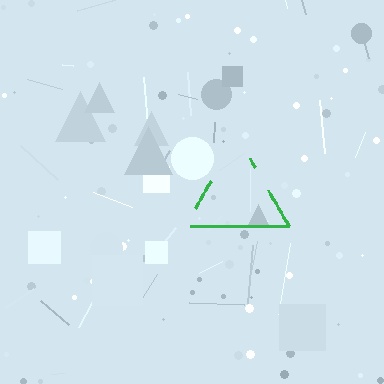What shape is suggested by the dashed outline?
The dashed outline suggests a triangle.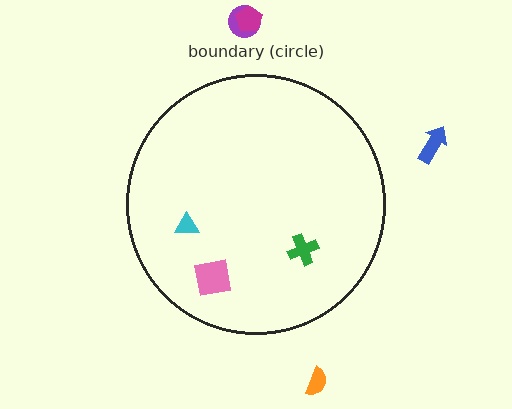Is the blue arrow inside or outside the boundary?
Outside.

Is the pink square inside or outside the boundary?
Inside.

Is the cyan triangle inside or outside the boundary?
Inside.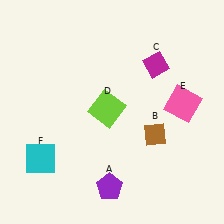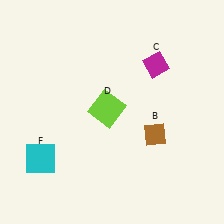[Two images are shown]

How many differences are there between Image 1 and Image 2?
There are 2 differences between the two images.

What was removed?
The pink square (E), the purple pentagon (A) were removed in Image 2.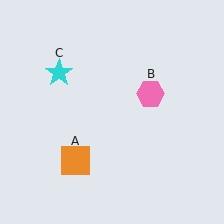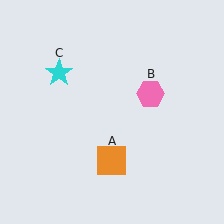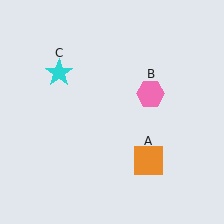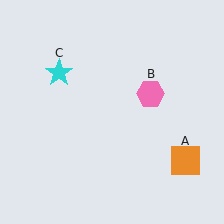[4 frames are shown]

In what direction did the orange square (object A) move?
The orange square (object A) moved right.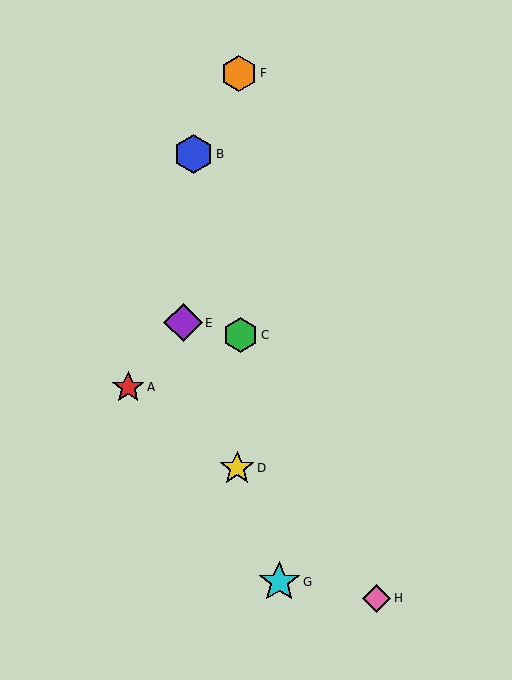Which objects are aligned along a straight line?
Objects D, E, G are aligned along a straight line.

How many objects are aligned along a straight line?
3 objects (D, E, G) are aligned along a straight line.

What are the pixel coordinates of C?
Object C is at (241, 335).